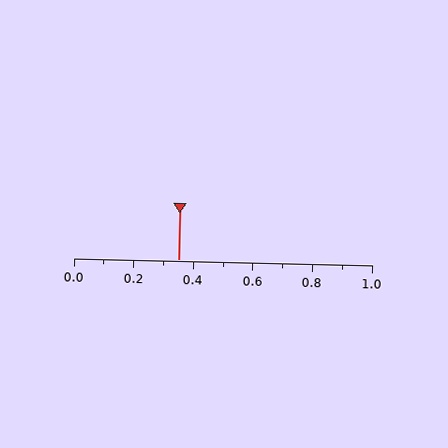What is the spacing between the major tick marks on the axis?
The major ticks are spaced 0.2 apart.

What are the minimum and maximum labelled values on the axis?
The axis runs from 0.0 to 1.0.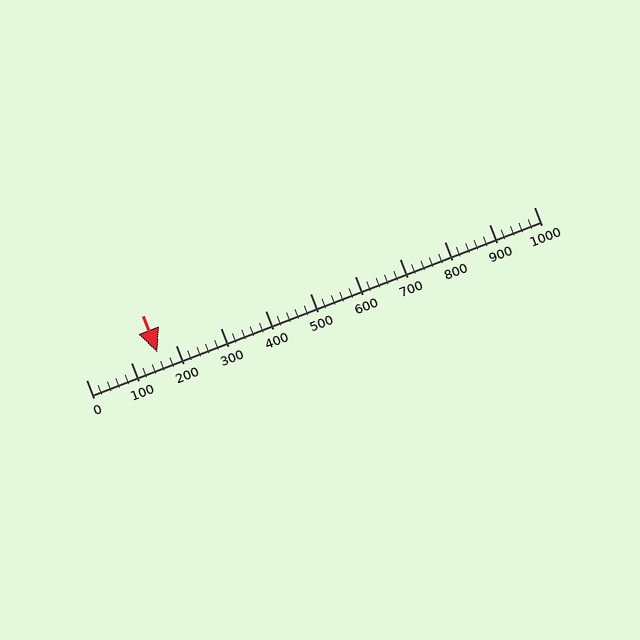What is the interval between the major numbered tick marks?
The major tick marks are spaced 100 units apart.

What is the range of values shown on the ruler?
The ruler shows values from 0 to 1000.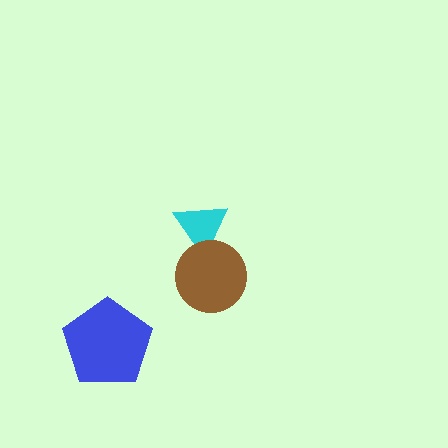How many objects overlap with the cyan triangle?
1 object overlaps with the cyan triangle.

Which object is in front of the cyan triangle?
The brown circle is in front of the cyan triangle.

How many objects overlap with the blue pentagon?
0 objects overlap with the blue pentagon.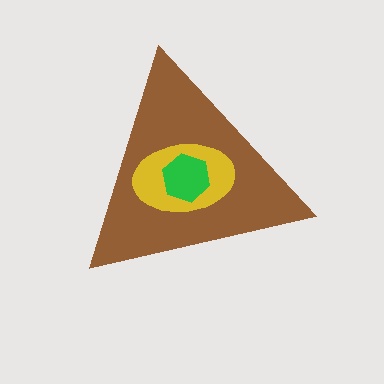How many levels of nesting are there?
3.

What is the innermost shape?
The green hexagon.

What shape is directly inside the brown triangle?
The yellow ellipse.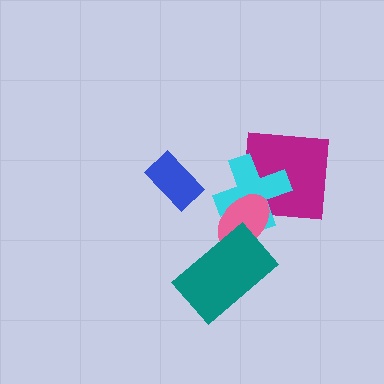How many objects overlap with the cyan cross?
2 objects overlap with the cyan cross.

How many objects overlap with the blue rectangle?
0 objects overlap with the blue rectangle.